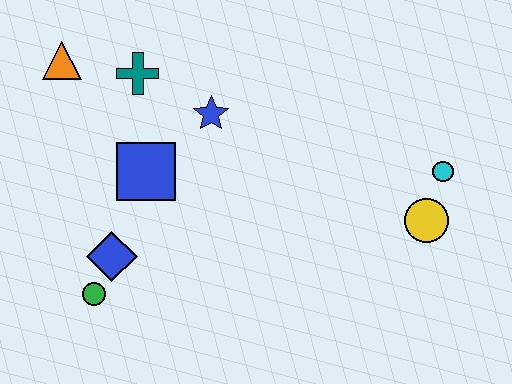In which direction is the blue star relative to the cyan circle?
The blue star is to the left of the cyan circle.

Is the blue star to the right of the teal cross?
Yes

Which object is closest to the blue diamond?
The green circle is closest to the blue diamond.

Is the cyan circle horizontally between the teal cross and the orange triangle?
No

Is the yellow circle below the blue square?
Yes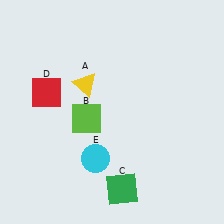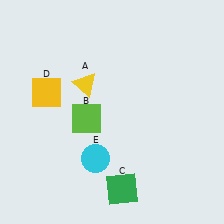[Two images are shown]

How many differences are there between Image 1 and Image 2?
There is 1 difference between the two images.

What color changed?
The square (D) changed from red in Image 1 to yellow in Image 2.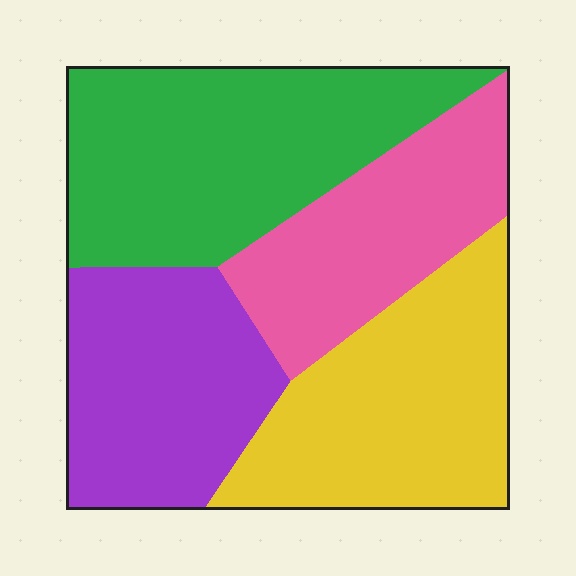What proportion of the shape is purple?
Purple covers around 25% of the shape.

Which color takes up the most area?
Green, at roughly 30%.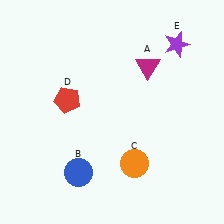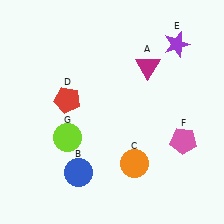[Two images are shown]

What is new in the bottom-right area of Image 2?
A pink pentagon (F) was added in the bottom-right area of Image 2.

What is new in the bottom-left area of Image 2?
A lime circle (G) was added in the bottom-left area of Image 2.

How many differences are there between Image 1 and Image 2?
There are 2 differences between the two images.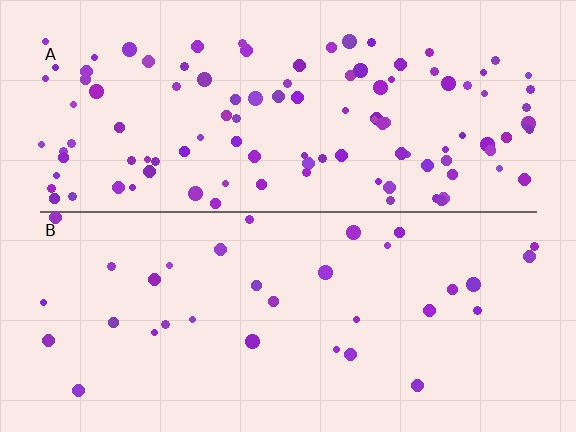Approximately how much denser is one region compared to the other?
Approximately 3.4× — region A over region B.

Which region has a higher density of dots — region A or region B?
A (the top).